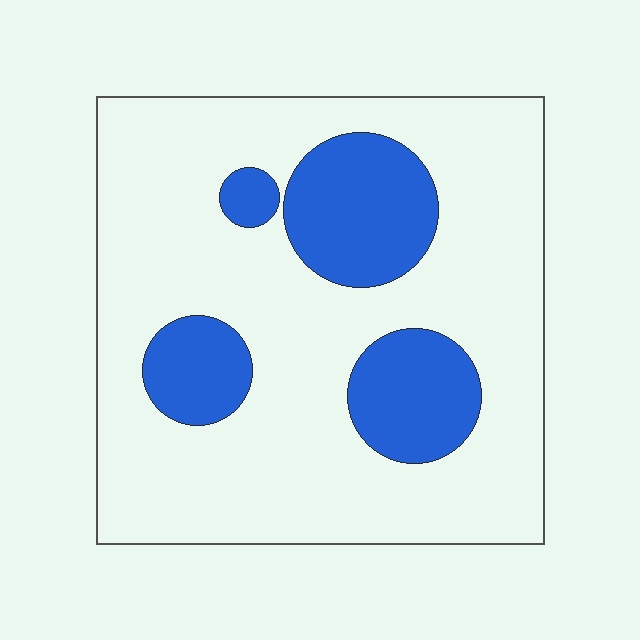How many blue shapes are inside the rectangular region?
4.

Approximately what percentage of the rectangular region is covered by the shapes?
Approximately 25%.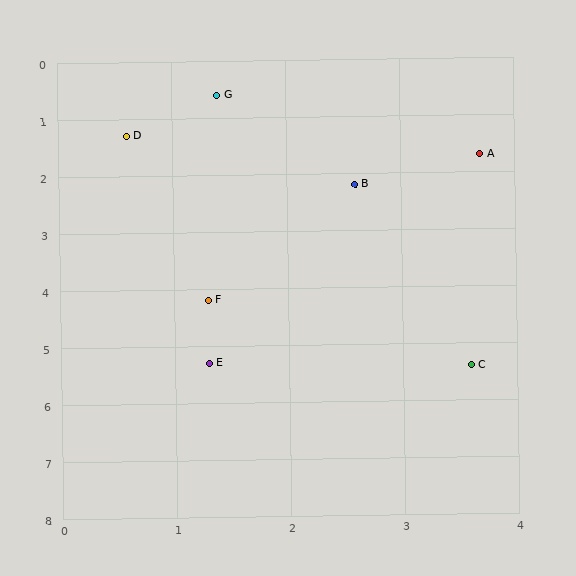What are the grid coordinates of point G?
Point G is at approximately (1.4, 0.6).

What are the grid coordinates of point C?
Point C is at approximately (3.6, 5.4).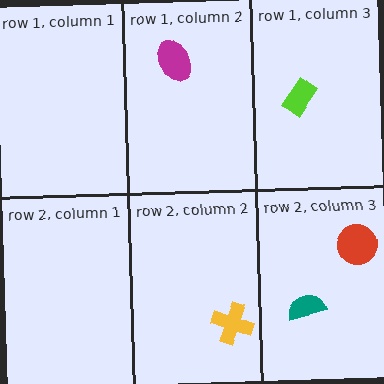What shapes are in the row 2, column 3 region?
The red circle, the teal semicircle.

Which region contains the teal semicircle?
The row 2, column 3 region.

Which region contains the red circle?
The row 2, column 3 region.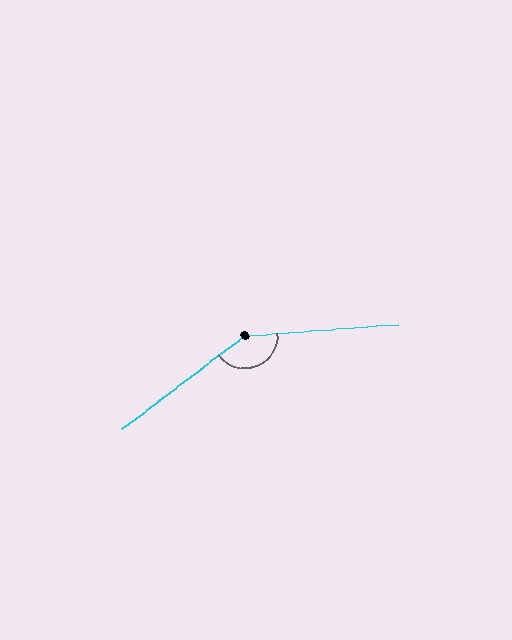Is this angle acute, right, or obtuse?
It is obtuse.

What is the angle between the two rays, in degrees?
Approximately 147 degrees.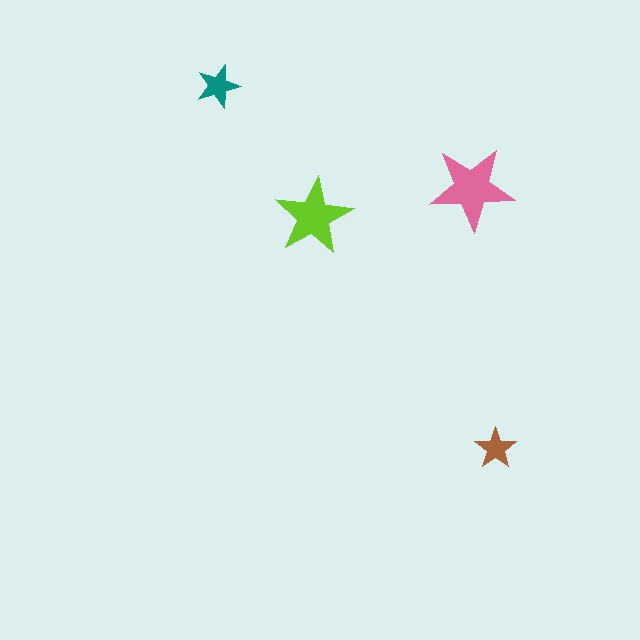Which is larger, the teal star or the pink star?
The pink one.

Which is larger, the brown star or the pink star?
The pink one.